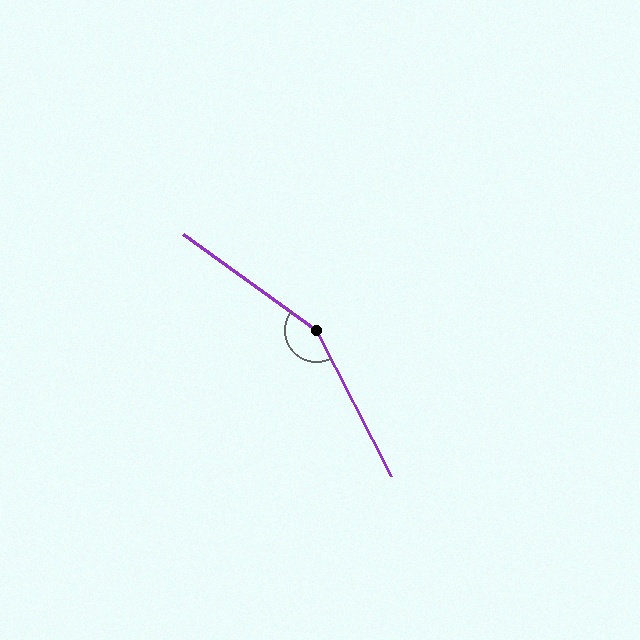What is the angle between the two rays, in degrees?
Approximately 153 degrees.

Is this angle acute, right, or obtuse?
It is obtuse.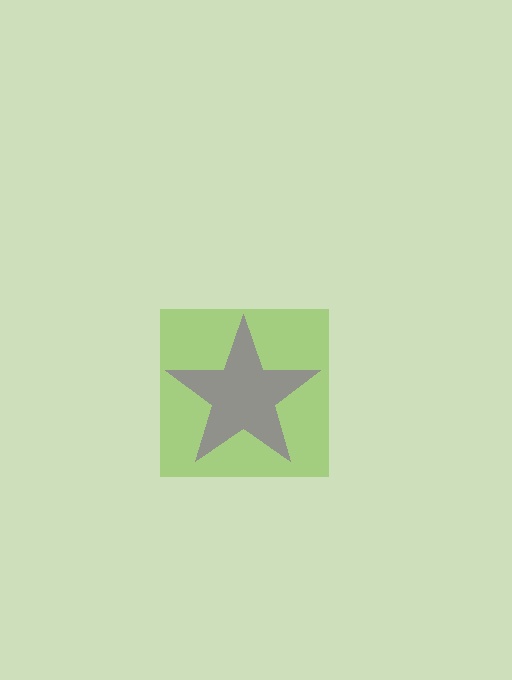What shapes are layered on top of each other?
The layered shapes are: a purple star, a lime square.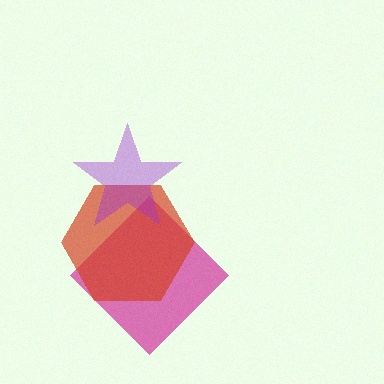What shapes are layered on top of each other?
The layered shapes are: a magenta diamond, a red hexagon, a purple star.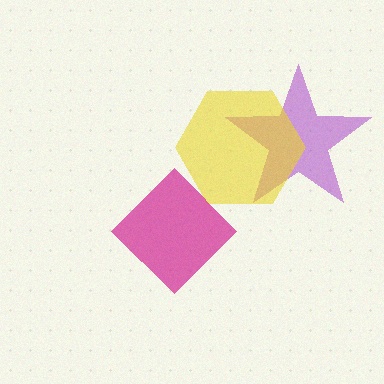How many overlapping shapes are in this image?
There are 3 overlapping shapes in the image.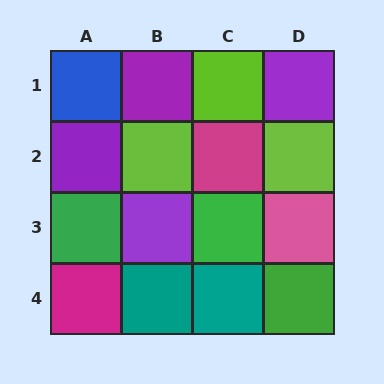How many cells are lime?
3 cells are lime.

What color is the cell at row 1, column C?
Lime.